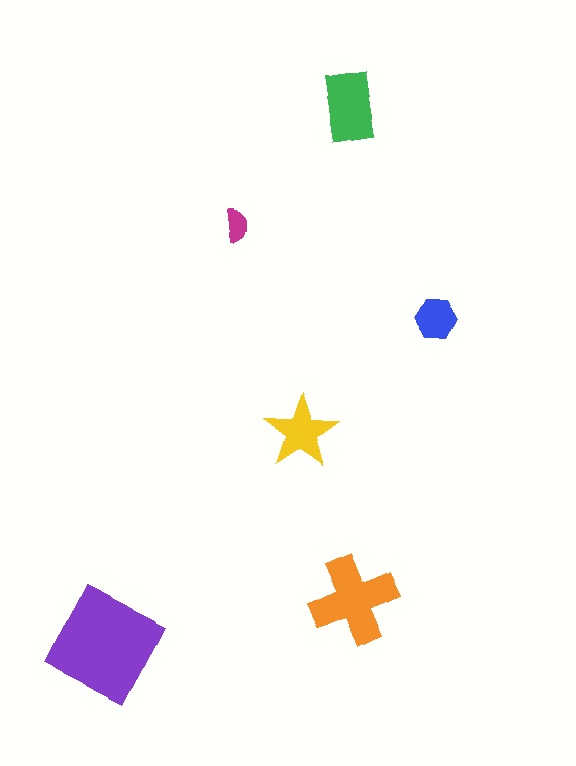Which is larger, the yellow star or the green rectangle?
The green rectangle.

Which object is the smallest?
The magenta semicircle.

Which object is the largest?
The purple square.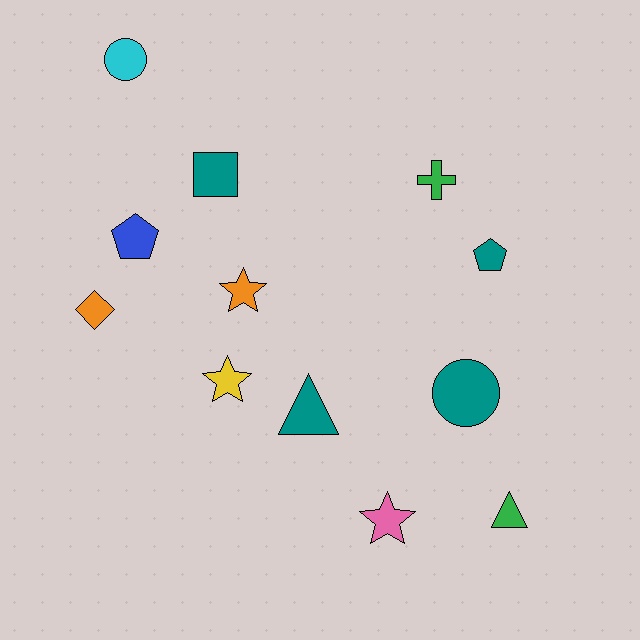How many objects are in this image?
There are 12 objects.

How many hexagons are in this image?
There are no hexagons.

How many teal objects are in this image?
There are 4 teal objects.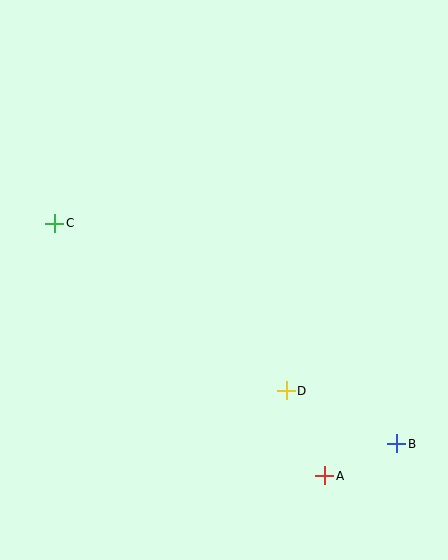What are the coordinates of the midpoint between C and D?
The midpoint between C and D is at (171, 307).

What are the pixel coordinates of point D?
Point D is at (286, 391).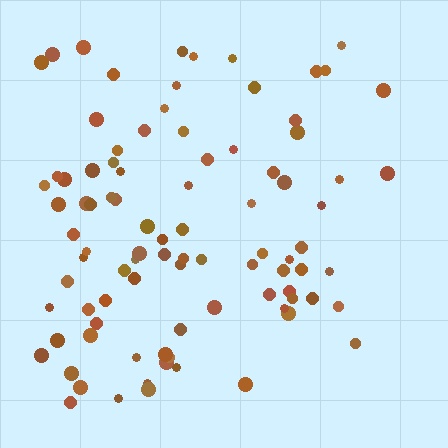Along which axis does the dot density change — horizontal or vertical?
Horizontal.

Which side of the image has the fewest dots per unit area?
The right.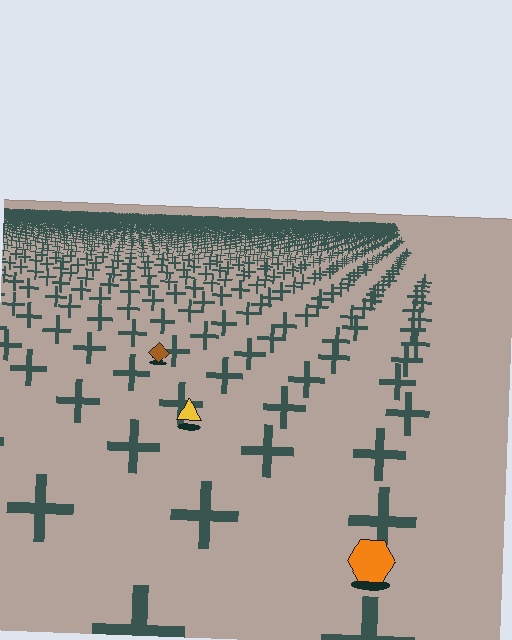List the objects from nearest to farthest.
From nearest to farthest: the orange hexagon, the yellow triangle, the brown diamond.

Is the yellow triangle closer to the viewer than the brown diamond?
Yes. The yellow triangle is closer — you can tell from the texture gradient: the ground texture is coarser near it.